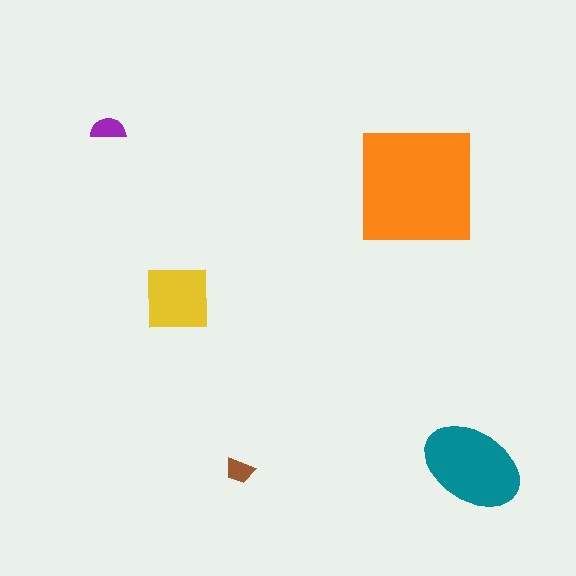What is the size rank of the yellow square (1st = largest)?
3rd.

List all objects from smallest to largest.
The brown trapezoid, the purple semicircle, the yellow square, the teal ellipse, the orange square.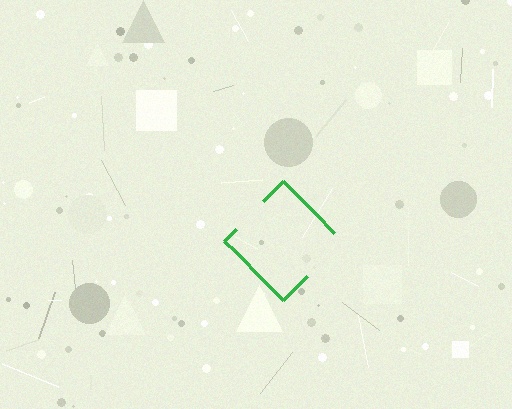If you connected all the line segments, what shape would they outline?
They would outline a diamond.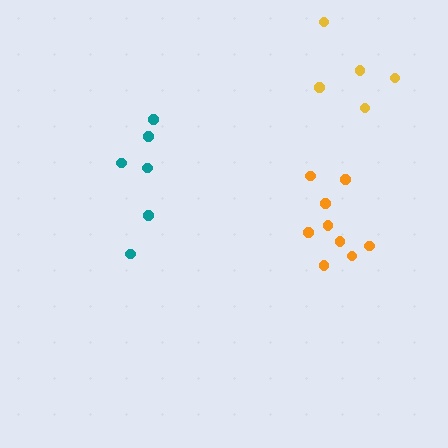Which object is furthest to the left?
The teal cluster is leftmost.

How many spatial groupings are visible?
There are 3 spatial groupings.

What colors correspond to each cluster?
The clusters are colored: orange, teal, yellow.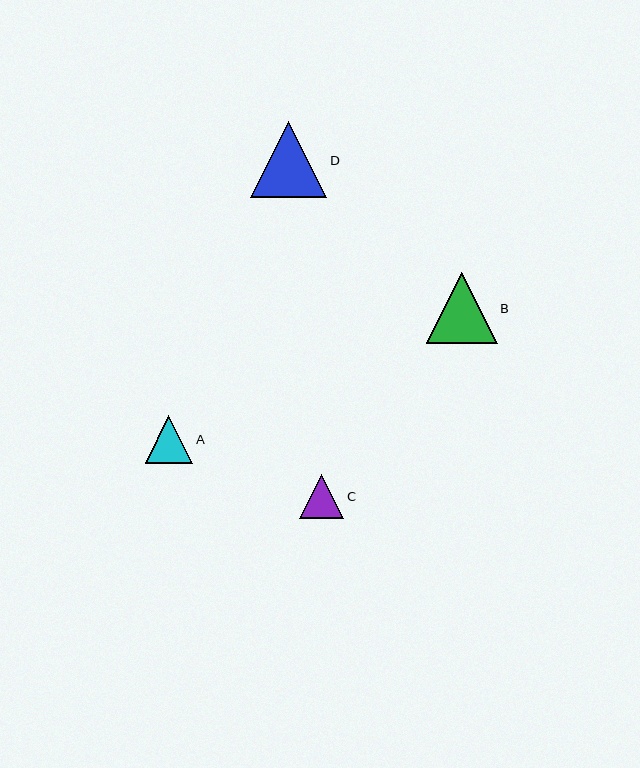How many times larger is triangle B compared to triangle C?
Triangle B is approximately 1.6 times the size of triangle C.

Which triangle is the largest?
Triangle D is the largest with a size of approximately 76 pixels.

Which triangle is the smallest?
Triangle C is the smallest with a size of approximately 44 pixels.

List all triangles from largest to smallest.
From largest to smallest: D, B, A, C.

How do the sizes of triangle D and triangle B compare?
Triangle D and triangle B are approximately the same size.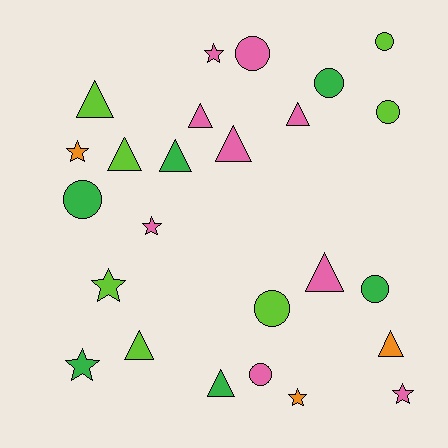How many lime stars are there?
There is 1 lime star.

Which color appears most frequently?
Pink, with 9 objects.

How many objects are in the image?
There are 25 objects.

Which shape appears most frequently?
Triangle, with 10 objects.